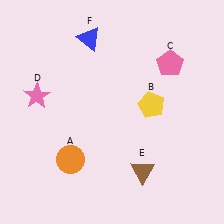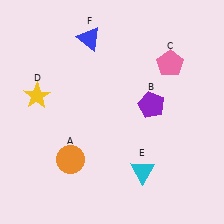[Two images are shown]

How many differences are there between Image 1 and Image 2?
There are 3 differences between the two images.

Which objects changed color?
B changed from yellow to purple. D changed from pink to yellow. E changed from brown to cyan.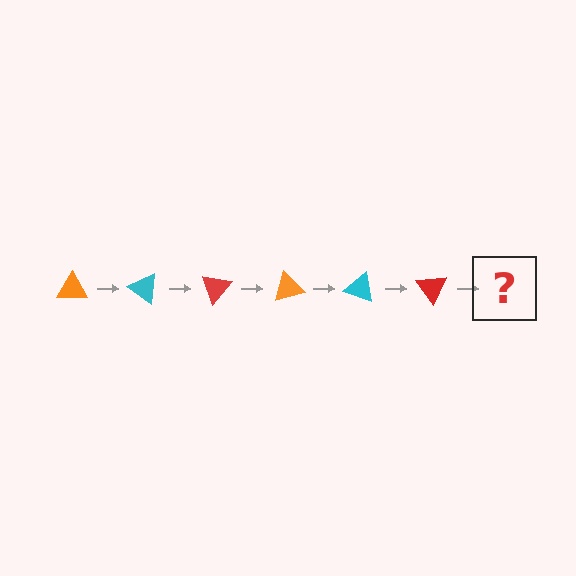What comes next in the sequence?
The next element should be an orange triangle, rotated 210 degrees from the start.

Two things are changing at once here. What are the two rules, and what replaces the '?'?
The two rules are that it rotates 35 degrees each step and the color cycles through orange, cyan, and red. The '?' should be an orange triangle, rotated 210 degrees from the start.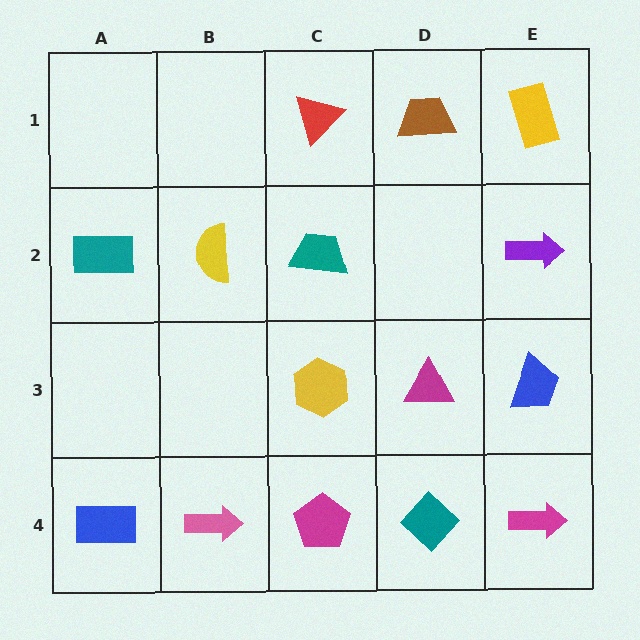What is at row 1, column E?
A yellow rectangle.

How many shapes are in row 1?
3 shapes.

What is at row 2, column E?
A purple arrow.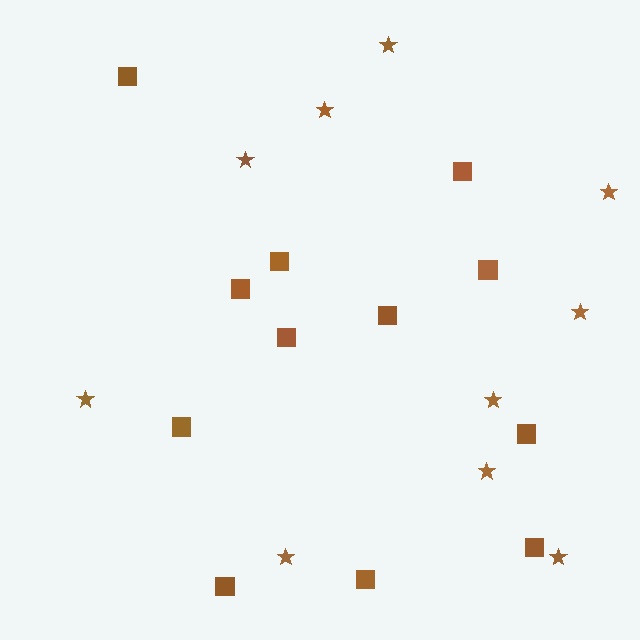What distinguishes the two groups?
There are 2 groups: one group of squares (12) and one group of stars (10).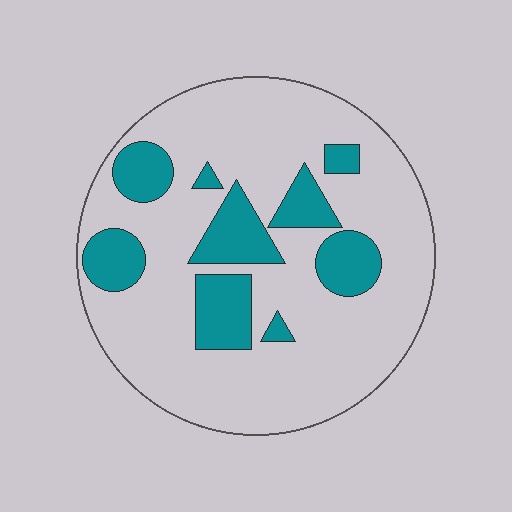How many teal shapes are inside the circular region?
9.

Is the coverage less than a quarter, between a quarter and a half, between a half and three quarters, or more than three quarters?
Less than a quarter.